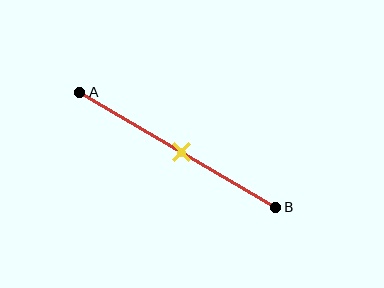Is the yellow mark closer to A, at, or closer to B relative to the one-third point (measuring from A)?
The yellow mark is closer to point B than the one-third point of segment AB.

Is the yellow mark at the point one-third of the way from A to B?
No, the mark is at about 50% from A, not at the 33% one-third point.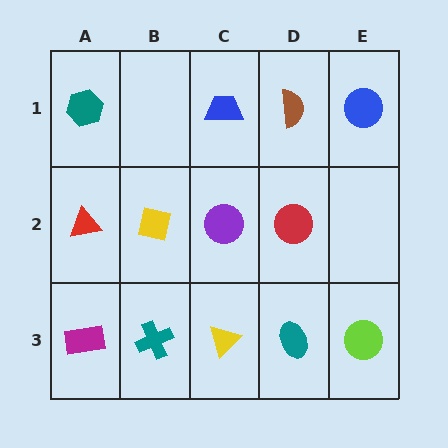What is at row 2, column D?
A red circle.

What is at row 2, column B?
A yellow square.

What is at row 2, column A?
A red triangle.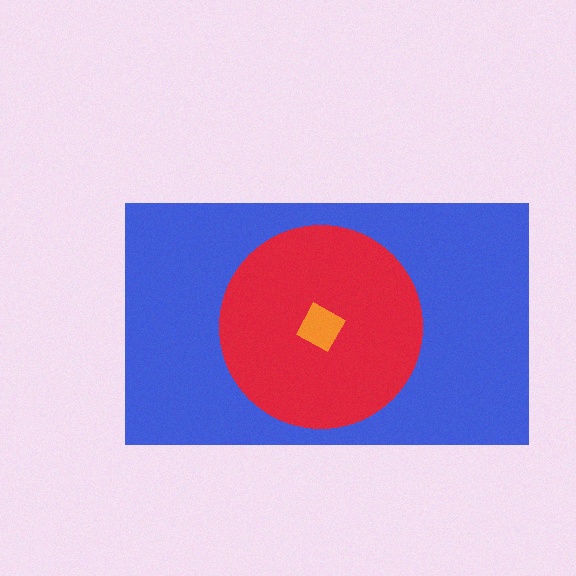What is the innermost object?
The orange diamond.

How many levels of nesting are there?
3.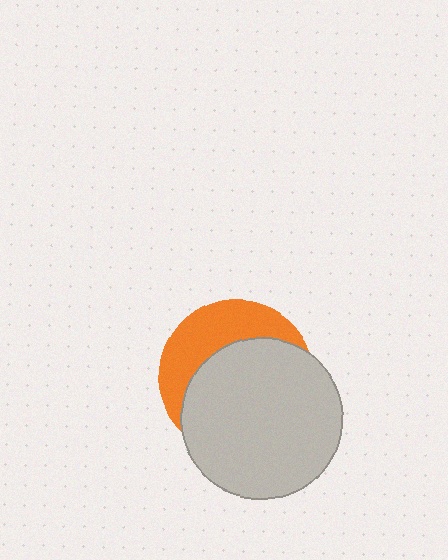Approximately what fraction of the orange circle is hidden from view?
Roughly 64% of the orange circle is hidden behind the light gray circle.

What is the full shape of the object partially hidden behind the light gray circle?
The partially hidden object is an orange circle.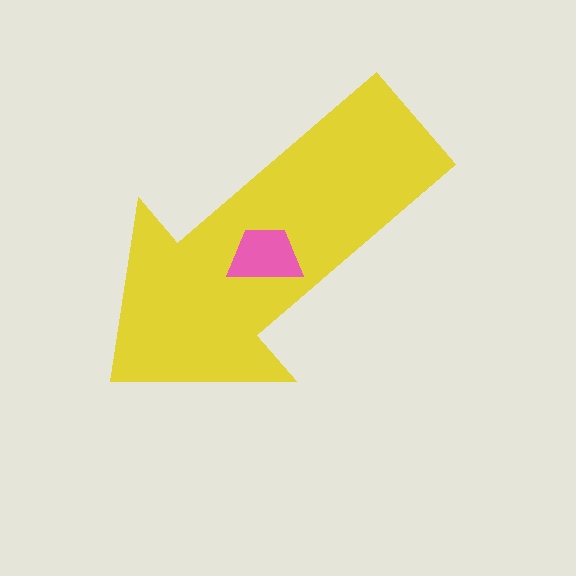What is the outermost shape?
The yellow arrow.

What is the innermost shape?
The pink trapezoid.